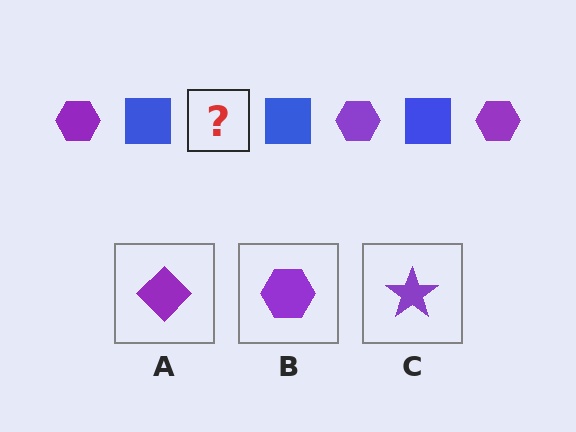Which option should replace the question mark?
Option B.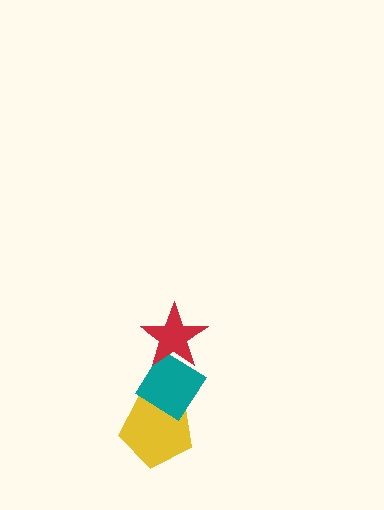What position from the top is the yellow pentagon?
The yellow pentagon is 3rd from the top.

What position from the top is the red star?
The red star is 1st from the top.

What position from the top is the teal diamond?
The teal diamond is 2nd from the top.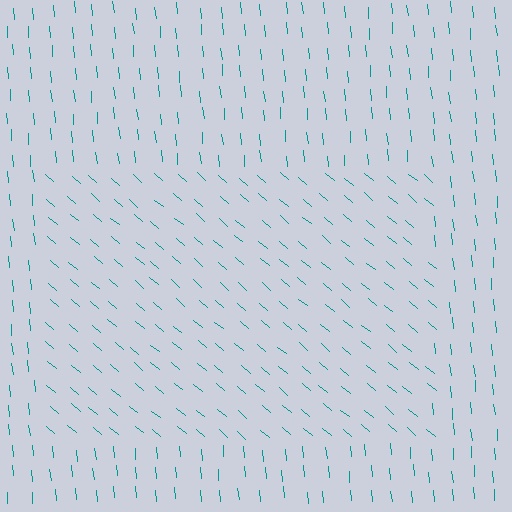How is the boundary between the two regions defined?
The boundary is defined purely by a change in line orientation (approximately 45 degrees difference). All lines are the same color and thickness.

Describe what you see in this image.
The image is filled with small teal line segments. A rectangle region in the image has lines oriented differently from the surrounding lines, creating a visible texture boundary.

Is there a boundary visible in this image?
Yes, there is a texture boundary formed by a change in line orientation.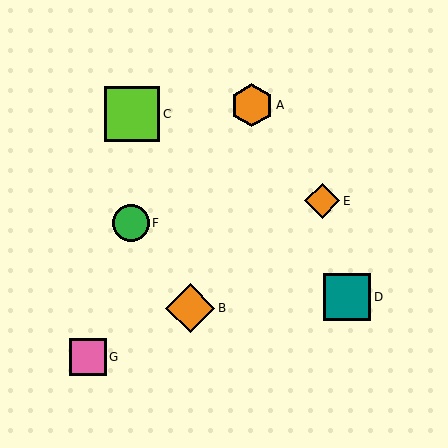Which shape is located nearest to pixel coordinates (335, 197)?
The orange diamond (labeled E) at (322, 201) is nearest to that location.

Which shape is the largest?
The lime square (labeled C) is the largest.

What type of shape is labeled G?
Shape G is a pink square.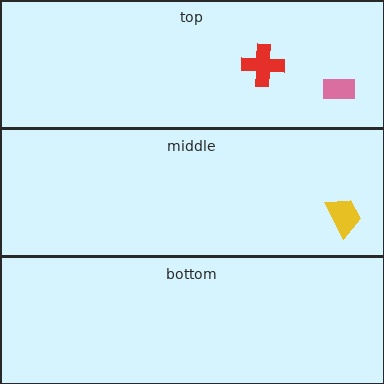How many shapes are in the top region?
2.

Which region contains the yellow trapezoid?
The middle region.